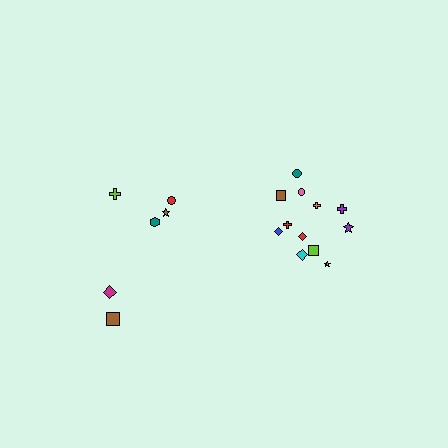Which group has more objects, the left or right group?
The right group.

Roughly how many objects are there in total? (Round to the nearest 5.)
Roughly 20 objects in total.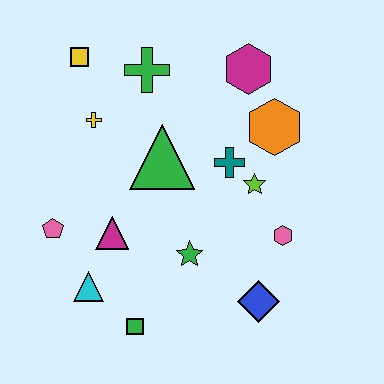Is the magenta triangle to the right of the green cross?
No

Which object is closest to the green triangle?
The teal cross is closest to the green triangle.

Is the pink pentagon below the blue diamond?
No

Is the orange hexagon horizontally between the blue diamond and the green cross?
No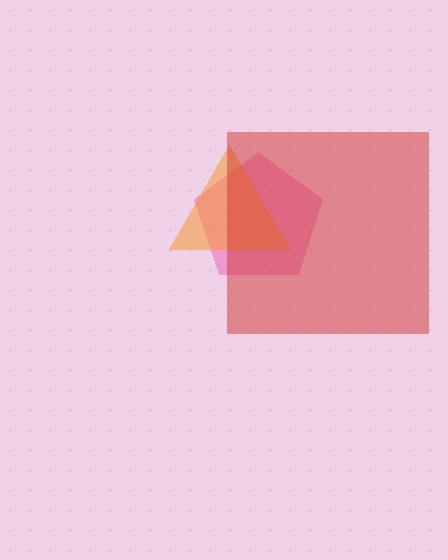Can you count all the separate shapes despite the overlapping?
Yes, there are 3 separate shapes.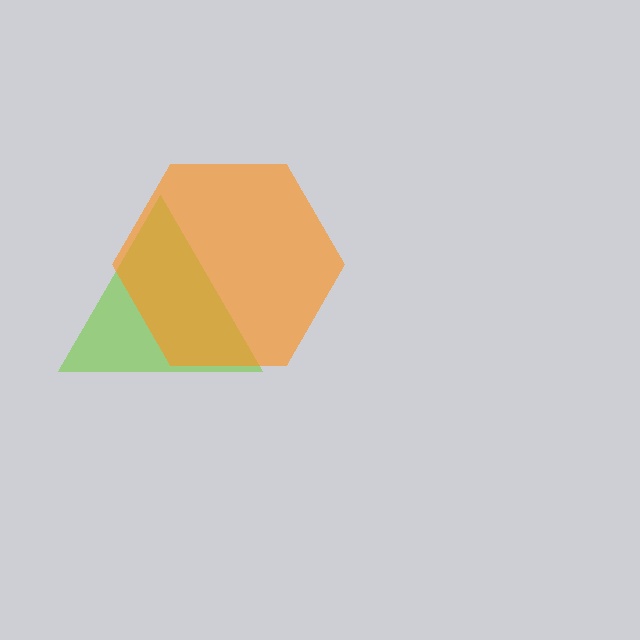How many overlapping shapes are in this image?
There are 2 overlapping shapes in the image.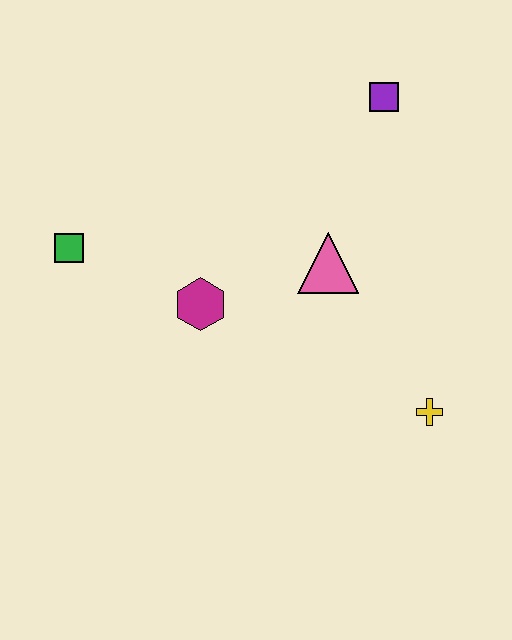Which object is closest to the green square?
The magenta hexagon is closest to the green square.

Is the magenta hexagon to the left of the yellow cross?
Yes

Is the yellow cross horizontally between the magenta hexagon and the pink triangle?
No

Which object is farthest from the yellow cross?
The green square is farthest from the yellow cross.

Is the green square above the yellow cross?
Yes